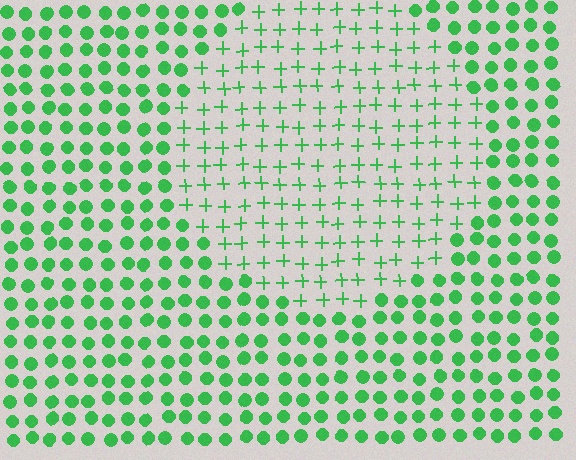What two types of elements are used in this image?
The image uses plus signs inside the circle region and circles outside it.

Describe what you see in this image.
The image is filled with small green elements arranged in a uniform grid. A circle-shaped region contains plus signs, while the surrounding area contains circles. The boundary is defined purely by the change in element shape.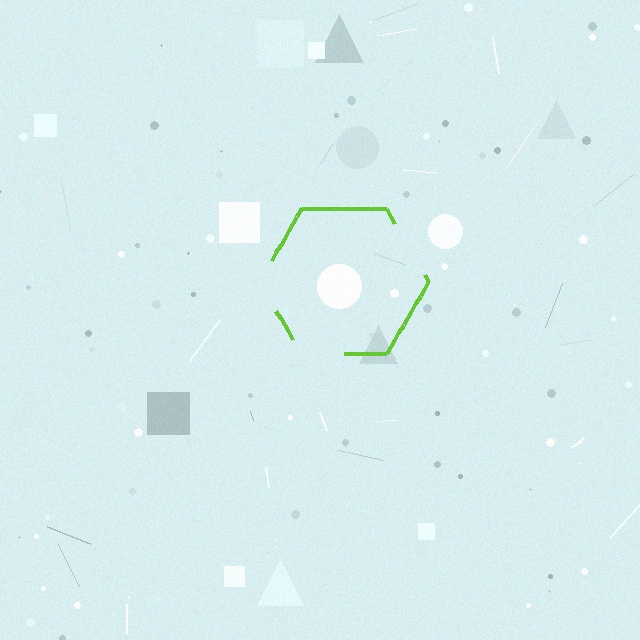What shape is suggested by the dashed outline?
The dashed outline suggests a hexagon.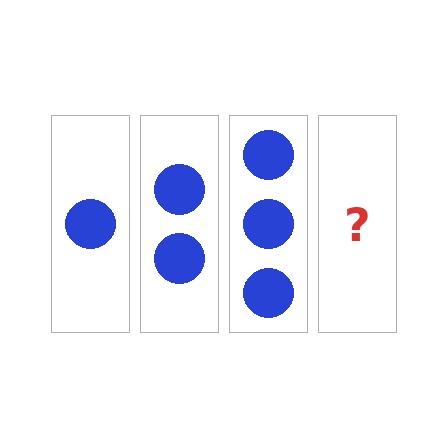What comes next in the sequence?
The next element should be 4 circles.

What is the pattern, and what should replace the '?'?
The pattern is that each step adds one more circle. The '?' should be 4 circles.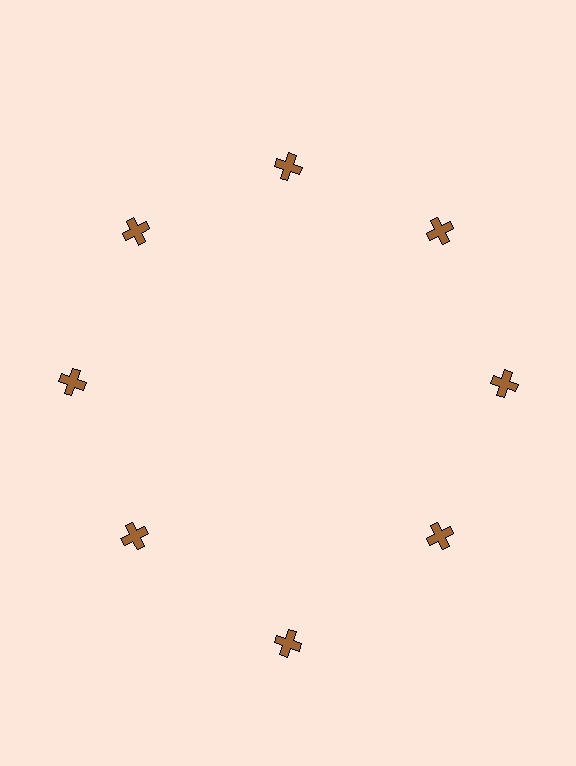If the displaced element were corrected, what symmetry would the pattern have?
It would have 8-fold rotational symmetry — the pattern would map onto itself every 45 degrees.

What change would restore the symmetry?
The symmetry would be restored by moving it inward, back onto the ring so that all 8 crosses sit at equal angles and equal distance from the center.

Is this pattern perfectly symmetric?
No. The 8 brown crosses are arranged in a ring, but one element near the 6 o'clock position is pushed outward from the center, breaking the 8-fold rotational symmetry.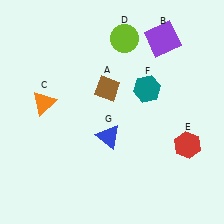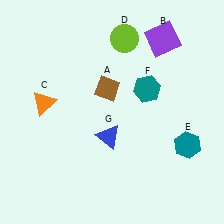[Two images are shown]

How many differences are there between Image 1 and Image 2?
There is 1 difference between the two images.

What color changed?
The hexagon (E) changed from red in Image 1 to teal in Image 2.